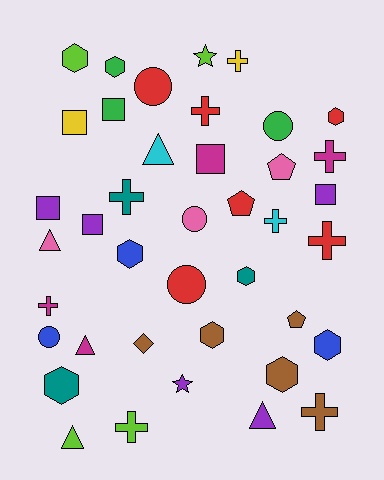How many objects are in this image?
There are 40 objects.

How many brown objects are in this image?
There are 5 brown objects.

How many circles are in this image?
There are 5 circles.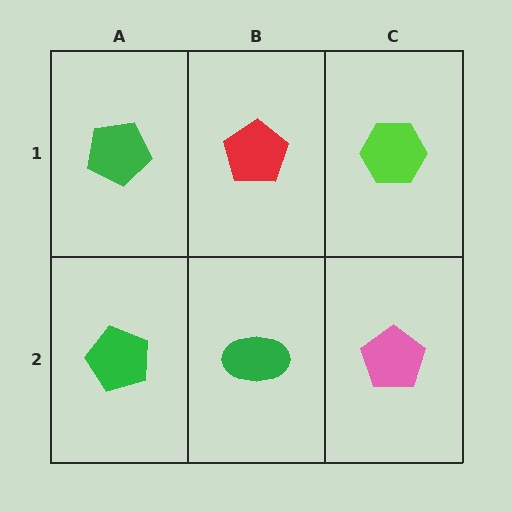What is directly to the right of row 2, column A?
A green ellipse.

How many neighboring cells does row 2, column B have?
3.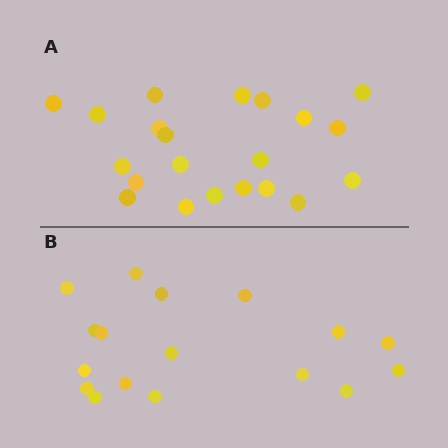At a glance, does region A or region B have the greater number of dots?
Region A (the top region) has more dots.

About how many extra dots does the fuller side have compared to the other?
Region A has about 4 more dots than region B.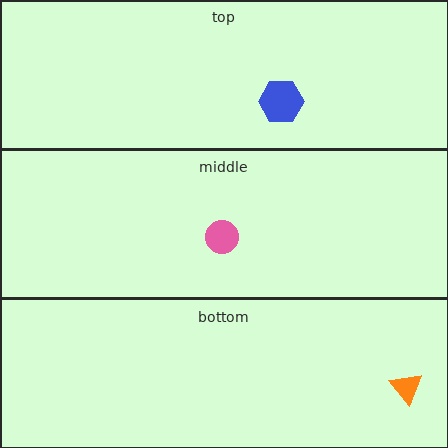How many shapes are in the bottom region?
1.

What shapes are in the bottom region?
The orange triangle.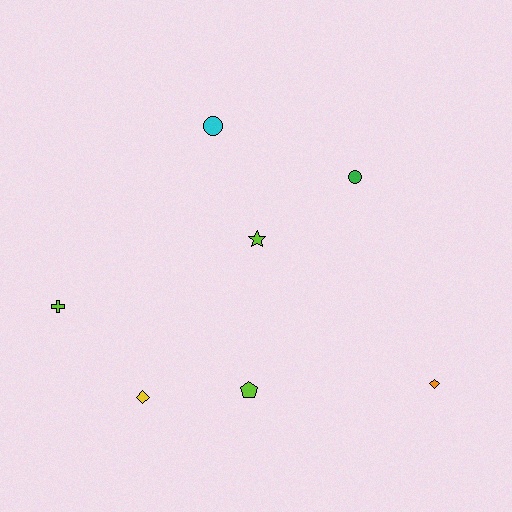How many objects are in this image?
There are 7 objects.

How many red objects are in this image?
There are no red objects.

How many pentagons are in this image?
There is 1 pentagon.